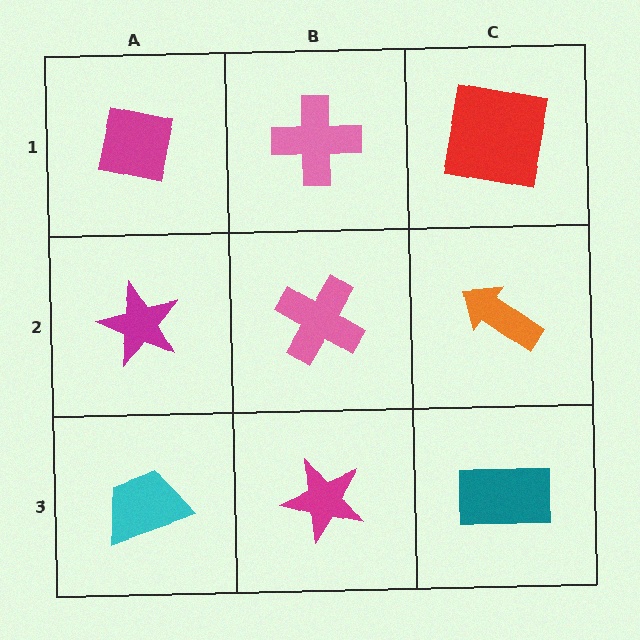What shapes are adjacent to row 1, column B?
A pink cross (row 2, column B), a magenta square (row 1, column A), a red square (row 1, column C).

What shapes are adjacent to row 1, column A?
A magenta star (row 2, column A), a pink cross (row 1, column B).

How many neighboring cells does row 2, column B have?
4.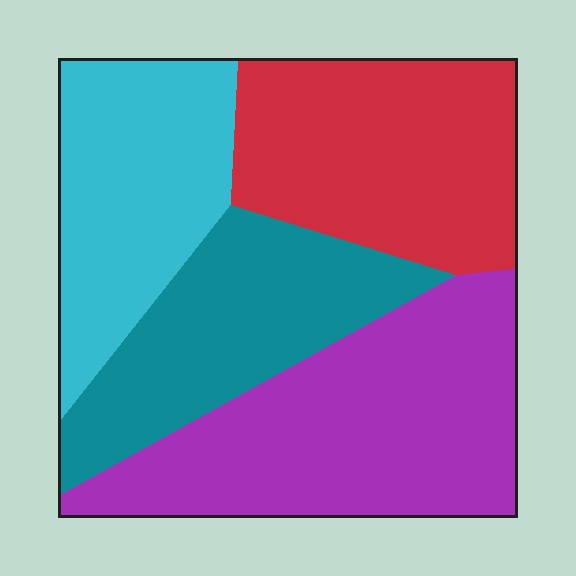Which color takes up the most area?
Purple, at roughly 30%.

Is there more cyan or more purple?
Purple.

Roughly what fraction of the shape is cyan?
Cyan takes up about one fifth (1/5) of the shape.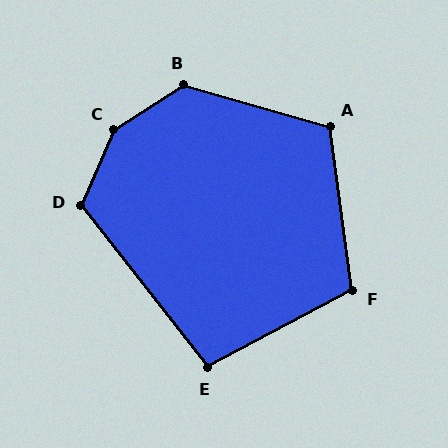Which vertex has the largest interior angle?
C, at approximately 147 degrees.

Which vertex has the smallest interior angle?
E, at approximately 100 degrees.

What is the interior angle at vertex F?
Approximately 111 degrees (obtuse).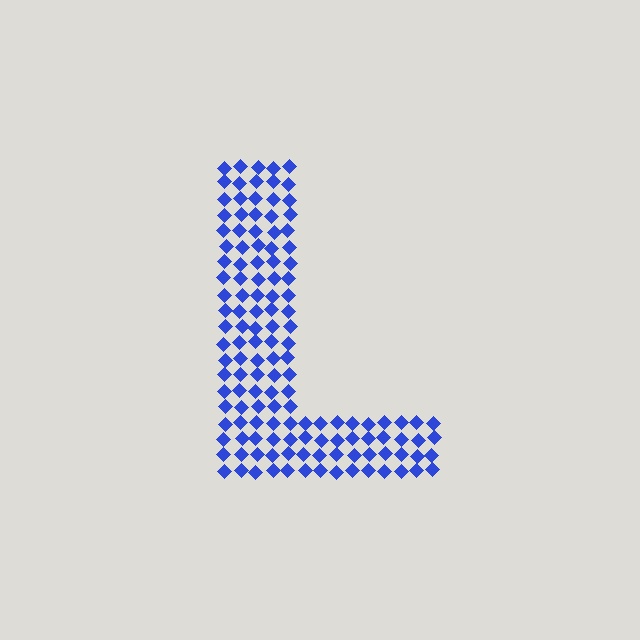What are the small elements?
The small elements are diamonds.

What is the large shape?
The large shape is the letter L.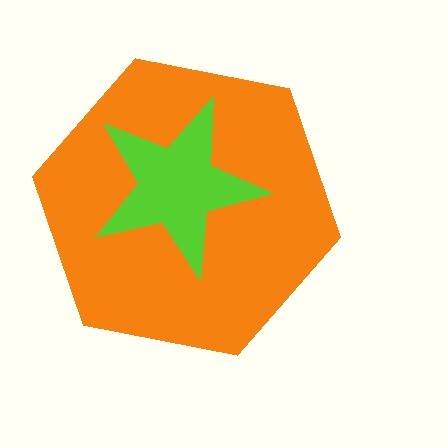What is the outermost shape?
The orange hexagon.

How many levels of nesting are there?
2.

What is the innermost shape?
The lime star.